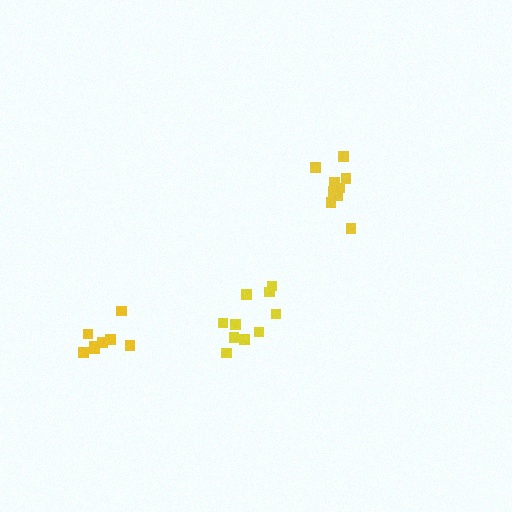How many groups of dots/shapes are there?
There are 3 groups.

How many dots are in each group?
Group 1: 10 dots, Group 2: 9 dots, Group 3: 8 dots (27 total).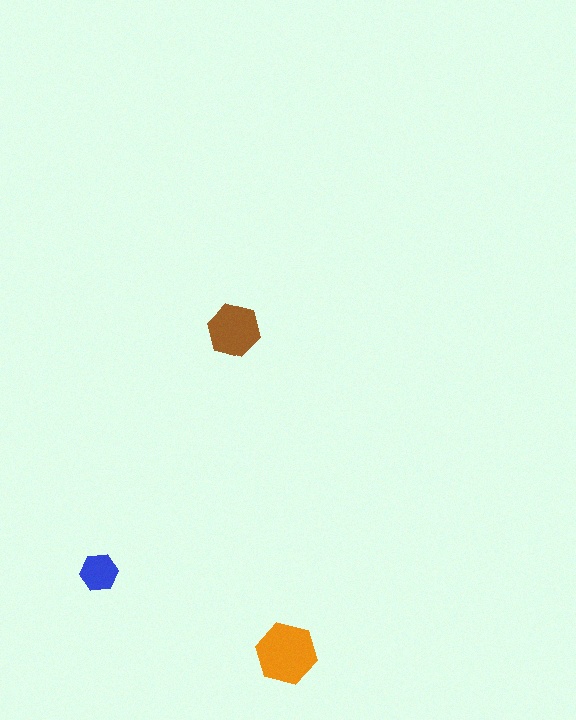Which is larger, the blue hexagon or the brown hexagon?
The brown one.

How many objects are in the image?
There are 3 objects in the image.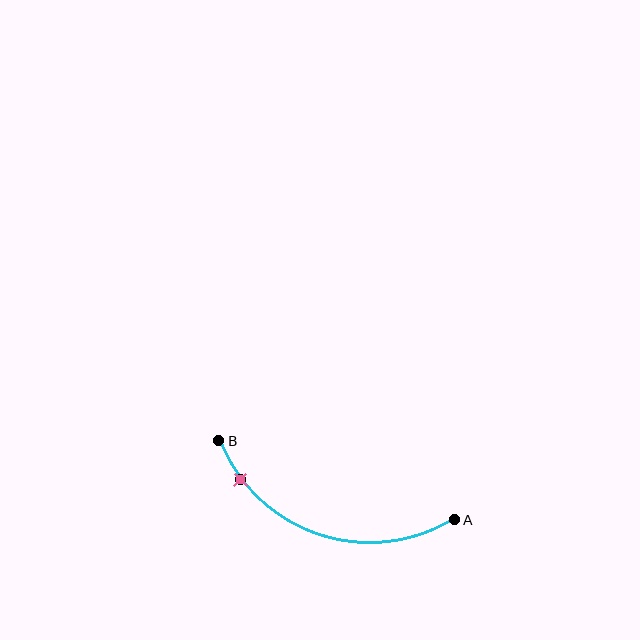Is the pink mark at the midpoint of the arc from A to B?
No. The pink mark lies on the arc but is closer to endpoint B. The arc midpoint would be at the point on the curve equidistant along the arc from both A and B.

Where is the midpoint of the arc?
The arc midpoint is the point on the curve farthest from the straight line joining A and B. It sits below that line.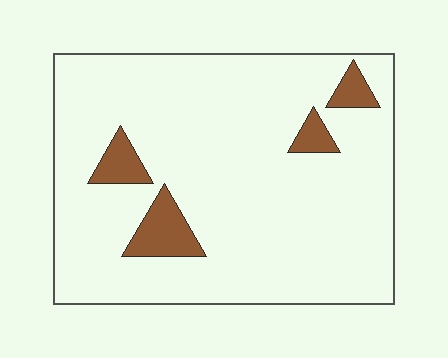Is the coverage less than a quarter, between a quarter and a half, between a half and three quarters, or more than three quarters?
Less than a quarter.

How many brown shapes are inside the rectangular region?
4.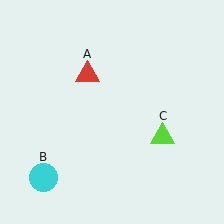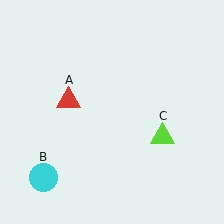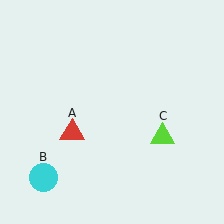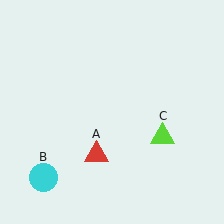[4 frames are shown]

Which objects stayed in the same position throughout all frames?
Cyan circle (object B) and lime triangle (object C) remained stationary.